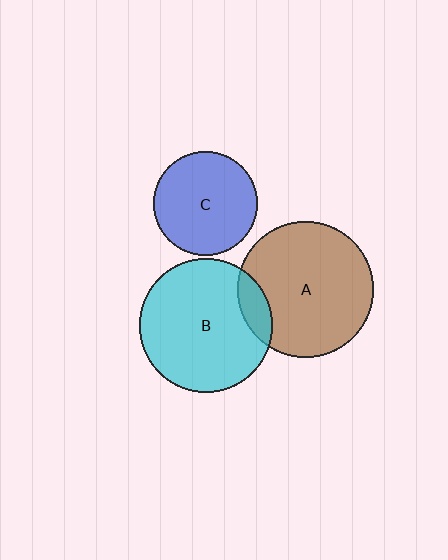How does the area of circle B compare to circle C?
Approximately 1.6 times.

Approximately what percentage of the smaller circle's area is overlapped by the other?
Approximately 10%.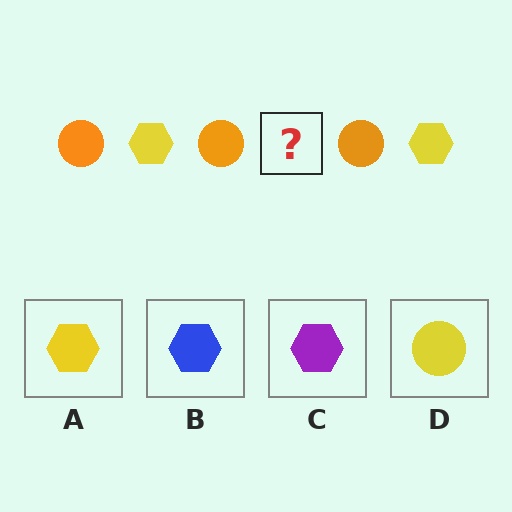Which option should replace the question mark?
Option A.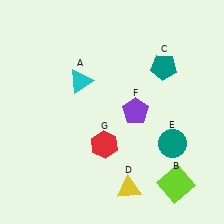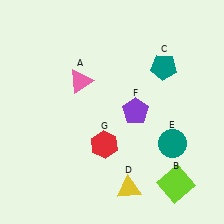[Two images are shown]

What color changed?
The triangle (A) changed from cyan in Image 1 to pink in Image 2.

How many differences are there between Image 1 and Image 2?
There is 1 difference between the two images.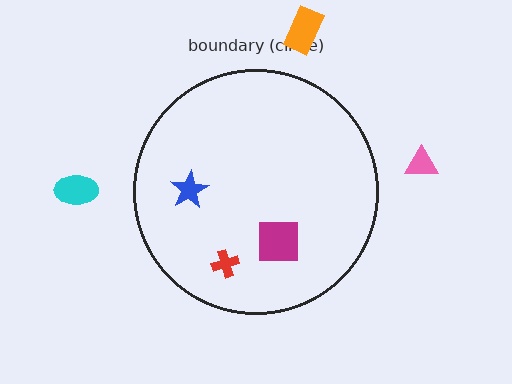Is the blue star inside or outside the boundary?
Inside.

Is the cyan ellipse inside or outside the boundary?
Outside.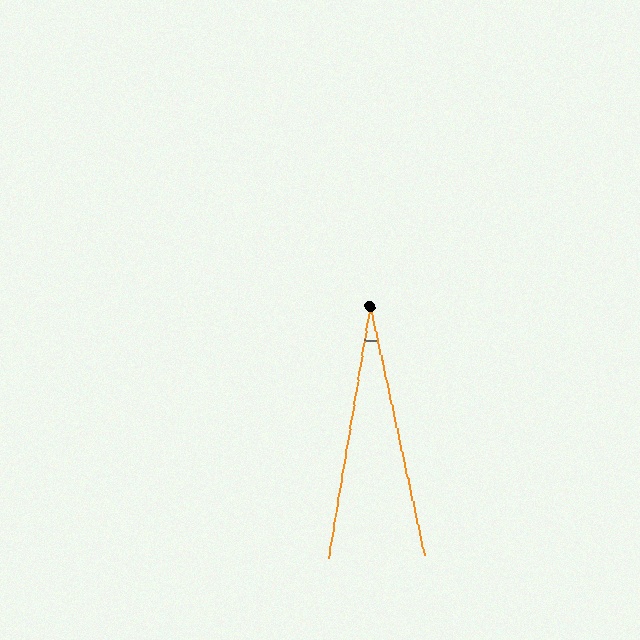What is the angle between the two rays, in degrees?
Approximately 22 degrees.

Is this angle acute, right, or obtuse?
It is acute.